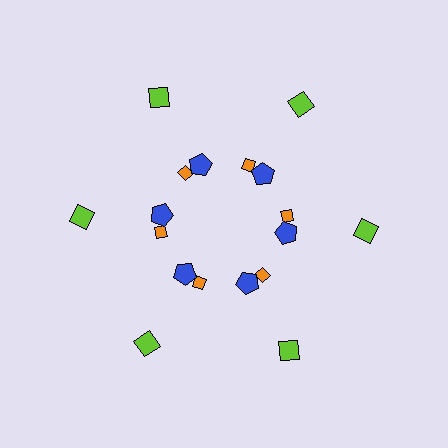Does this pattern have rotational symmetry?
Yes, this pattern has 6-fold rotational symmetry. It looks the same after rotating 60 degrees around the center.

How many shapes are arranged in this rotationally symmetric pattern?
There are 18 shapes, arranged in 6 groups of 3.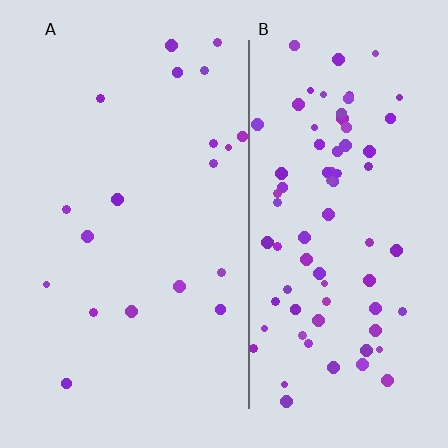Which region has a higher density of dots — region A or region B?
B (the right).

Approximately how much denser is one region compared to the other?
Approximately 4.0× — region B over region A.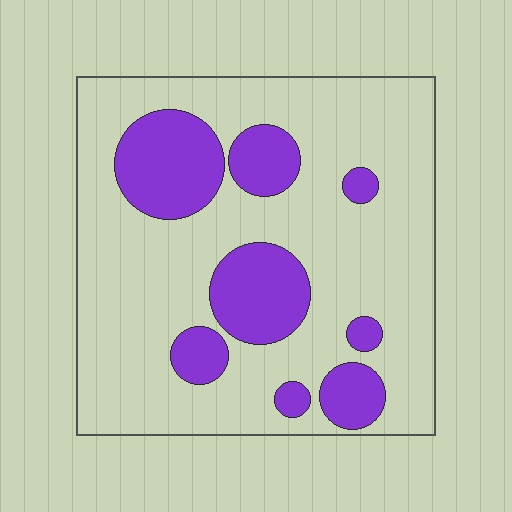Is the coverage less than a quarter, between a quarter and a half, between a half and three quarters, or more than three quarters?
Less than a quarter.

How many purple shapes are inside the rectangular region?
8.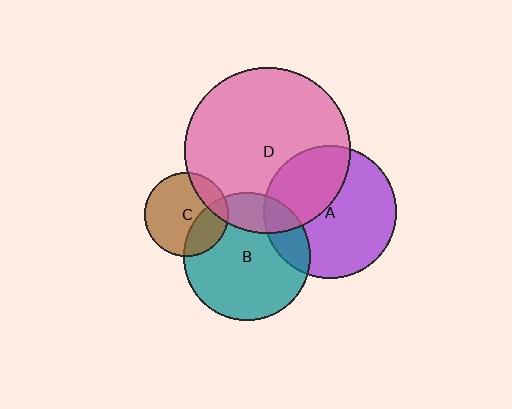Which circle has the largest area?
Circle D (pink).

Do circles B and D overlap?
Yes.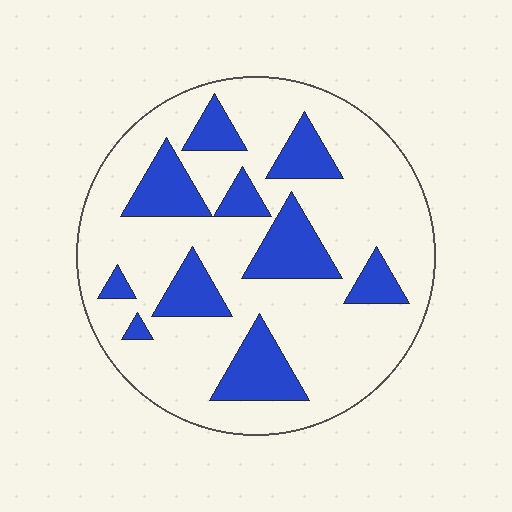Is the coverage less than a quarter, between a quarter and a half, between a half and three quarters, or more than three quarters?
Less than a quarter.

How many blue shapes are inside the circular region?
10.